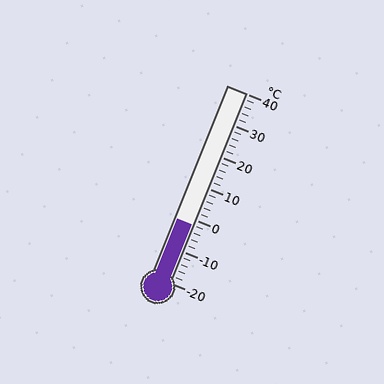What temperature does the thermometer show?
The thermometer shows approximately -2°C.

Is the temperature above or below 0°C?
The temperature is below 0°C.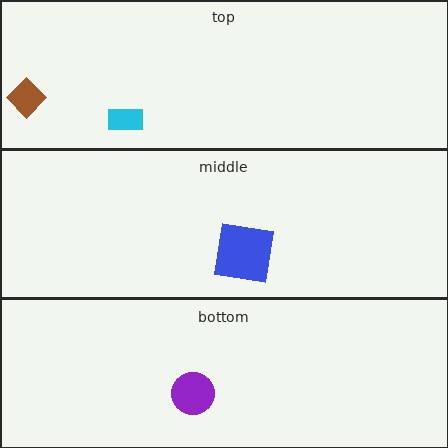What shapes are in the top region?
The cyan rectangle, the brown diamond.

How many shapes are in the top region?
2.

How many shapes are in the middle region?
1.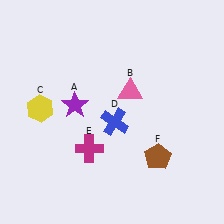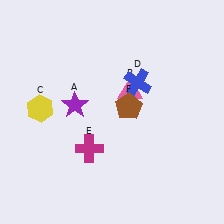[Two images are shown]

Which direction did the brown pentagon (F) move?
The brown pentagon (F) moved up.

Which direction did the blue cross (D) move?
The blue cross (D) moved up.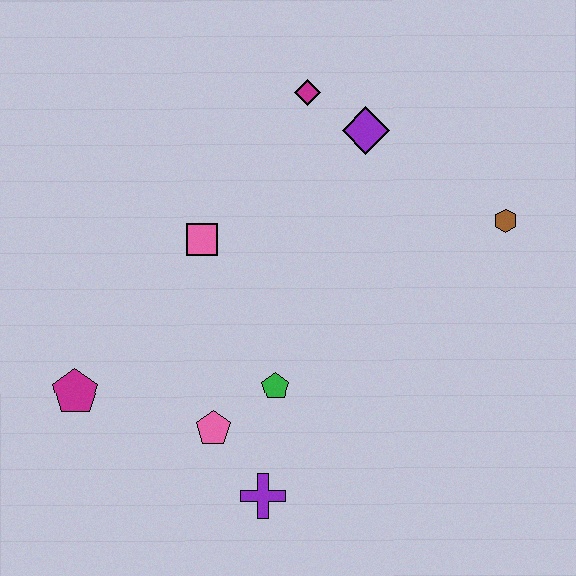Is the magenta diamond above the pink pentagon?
Yes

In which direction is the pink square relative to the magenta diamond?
The pink square is below the magenta diamond.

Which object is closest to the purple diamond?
The magenta diamond is closest to the purple diamond.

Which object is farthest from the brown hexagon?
The magenta pentagon is farthest from the brown hexagon.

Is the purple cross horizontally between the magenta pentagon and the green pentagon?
Yes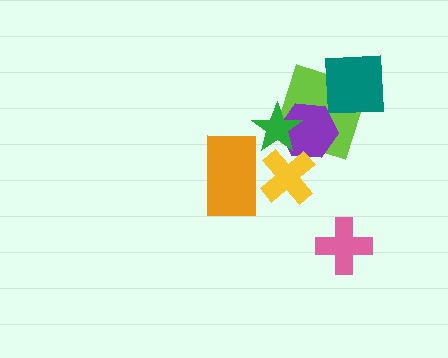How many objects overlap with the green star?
3 objects overlap with the green star.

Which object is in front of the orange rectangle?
The yellow cross is in front of the orange rectangle.